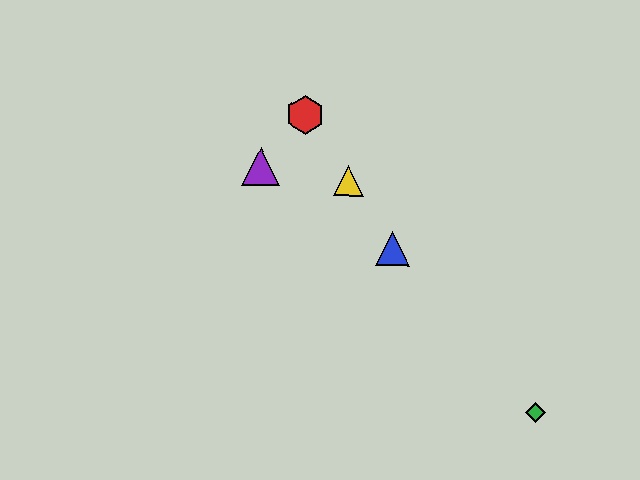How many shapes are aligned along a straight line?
3 shapes (the red hexagon, the blue triangle, the yellow triangle) are aligned along a straight line.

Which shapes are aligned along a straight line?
The red hexagon, the blue triangle, the yellow triangle are aligned along a straight line.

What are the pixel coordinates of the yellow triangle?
The yellow triangle is at (348, 181).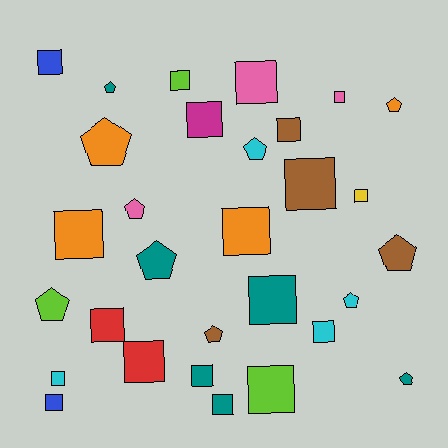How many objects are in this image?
There are 30 objects.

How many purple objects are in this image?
There are no purple objects.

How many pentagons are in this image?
There are 11 pentagons.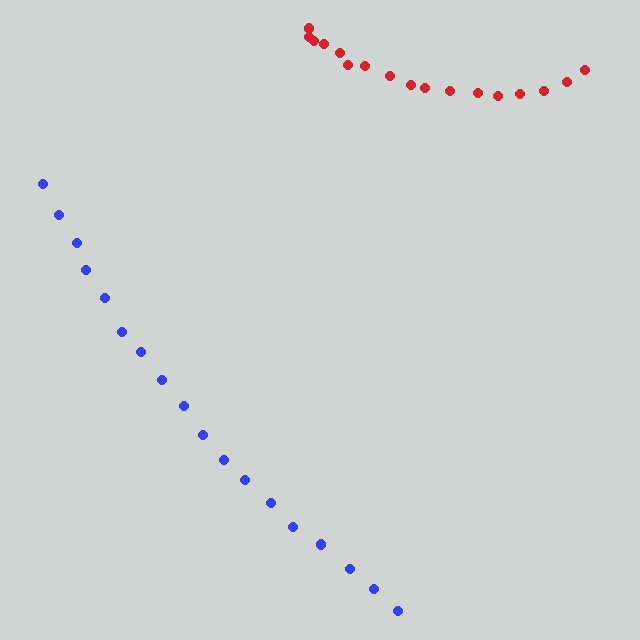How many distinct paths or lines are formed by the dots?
There are 2 distinct paths.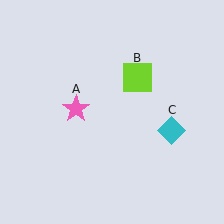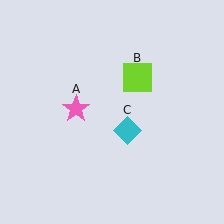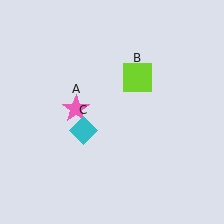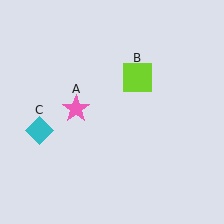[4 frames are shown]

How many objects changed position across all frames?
1 object changed position: cyan diamond (object C).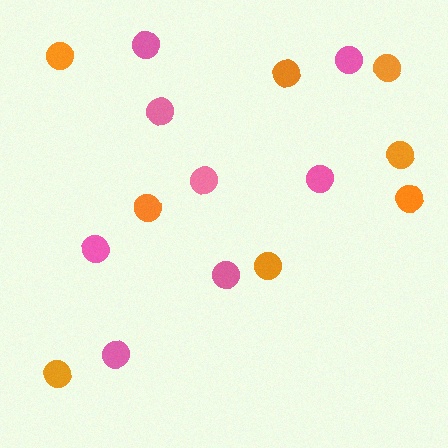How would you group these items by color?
There are 2 groups: one group of pink circles (8) and one group of orange circles (8).